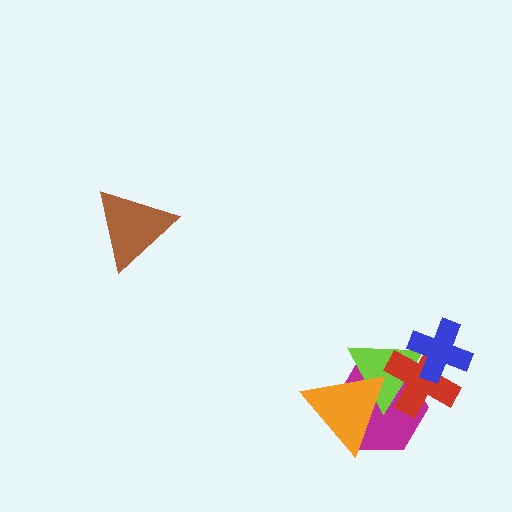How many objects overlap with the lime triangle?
4 objects overlap with the lime triangle.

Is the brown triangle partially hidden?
No, no other shape covers it.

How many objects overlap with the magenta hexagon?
3 objects overlap with the magenta hexagon.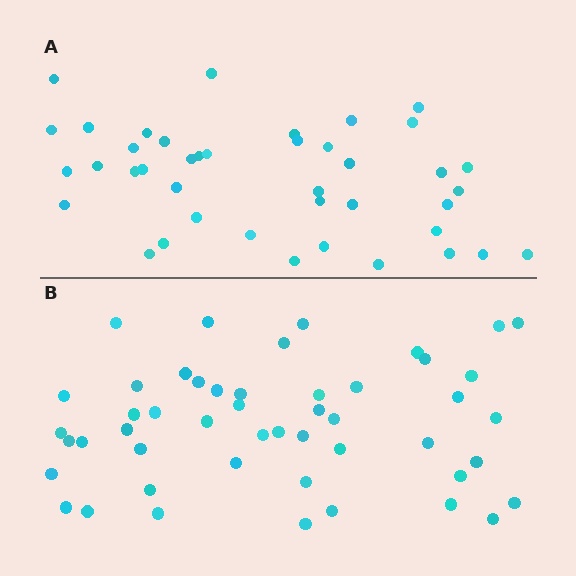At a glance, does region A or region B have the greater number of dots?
Region B (the bottom region) has more dots.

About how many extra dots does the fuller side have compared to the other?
Region B has roughly 8 or so more dots than region A.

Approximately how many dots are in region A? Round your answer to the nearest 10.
About 40 dots. (The exact count is 41, which rounds to 40.)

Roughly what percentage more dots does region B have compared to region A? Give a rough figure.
About 20% more.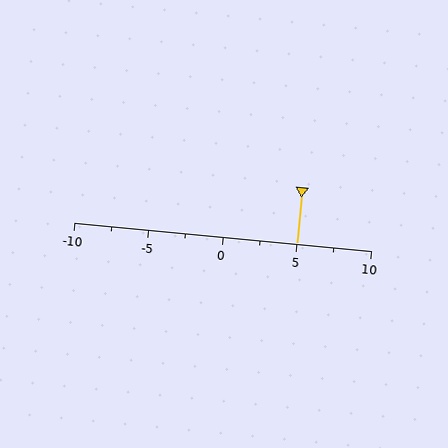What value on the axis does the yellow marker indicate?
The marker indicates approximately 5.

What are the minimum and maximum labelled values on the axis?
The axis runs from -10 to 10.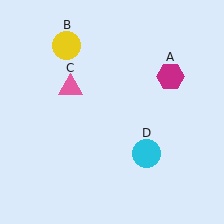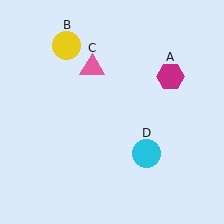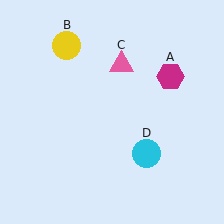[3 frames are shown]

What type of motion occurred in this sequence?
The pink triangle (object C) rotated clockwise around the center of the scene.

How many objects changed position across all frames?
1 object changed position: pink triangle (object C).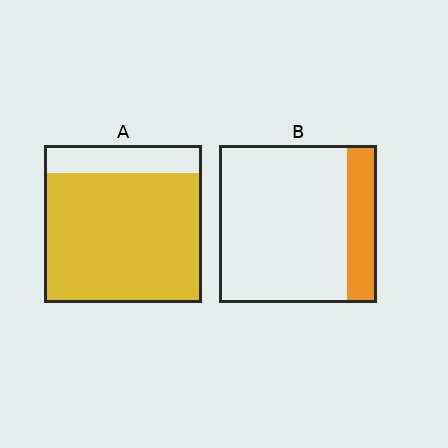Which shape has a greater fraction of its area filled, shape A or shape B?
Shape A.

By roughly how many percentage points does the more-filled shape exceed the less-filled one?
By roughly 65 percentage points (A over B).